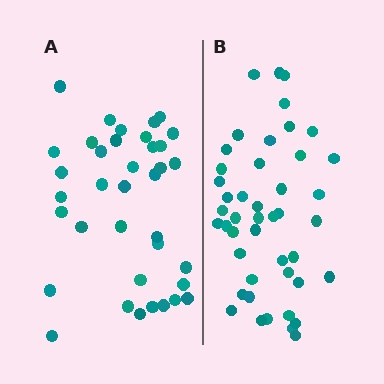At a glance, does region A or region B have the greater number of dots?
Region B (the right region) has more dots.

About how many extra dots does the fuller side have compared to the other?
Region B has roughly 8 or so more dots than region A.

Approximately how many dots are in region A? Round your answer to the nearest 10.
About 40 dots. (The exact count is 37, which rounds to 40.)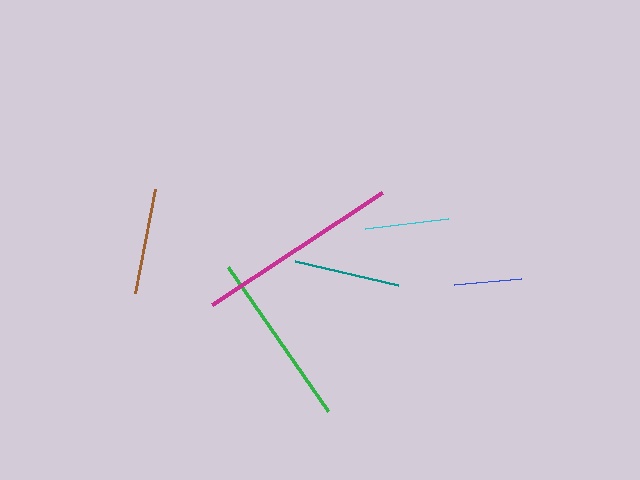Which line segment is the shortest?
The blue line is the shortest at approximately 67 pixels.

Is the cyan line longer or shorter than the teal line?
The teal line is longer than the cyan line.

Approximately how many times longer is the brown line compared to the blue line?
The brown line is approximately 1.6 times the length of the blue line.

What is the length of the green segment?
The green segment is approximately 175 pixels long.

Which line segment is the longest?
The magenta line is the longest at approximately 203 pixels.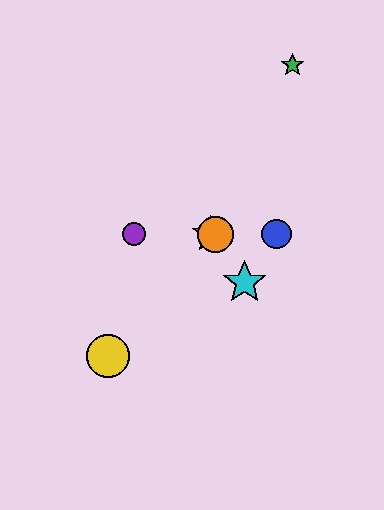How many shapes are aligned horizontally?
4 shapes (the red star, the blue circle, the purple circle, the orange circle) are aligned horizontally.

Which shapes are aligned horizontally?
The red star, the blue circle, the purple circle, the orange circle are aligned horizontally.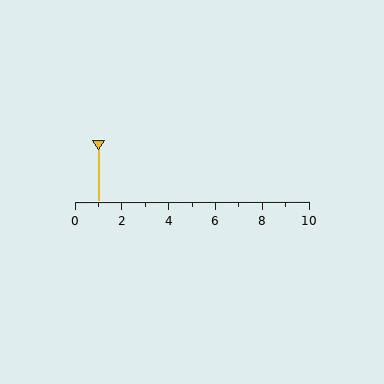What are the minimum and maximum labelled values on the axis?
The axis runs from 0 to 10.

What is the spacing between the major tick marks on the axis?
The major ticks are spaced 2 apart.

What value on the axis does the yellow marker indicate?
The marker indicates approximately 1.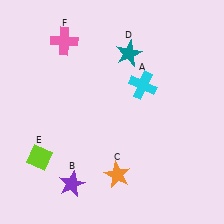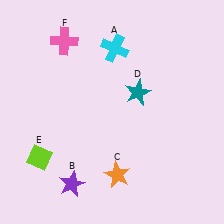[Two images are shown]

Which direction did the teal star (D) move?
The teal star (D) moved down.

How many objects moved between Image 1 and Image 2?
2 objects moved between the two images.